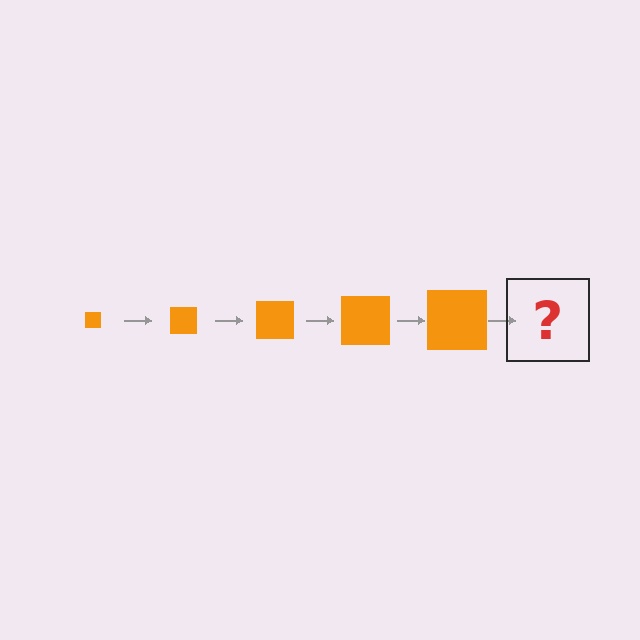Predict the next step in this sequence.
The next step is an orange square, larger than the previous one.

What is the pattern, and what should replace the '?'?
The pattern is that the square gets progressively larger each step. The '?' should be an orange square, larger than the previous one.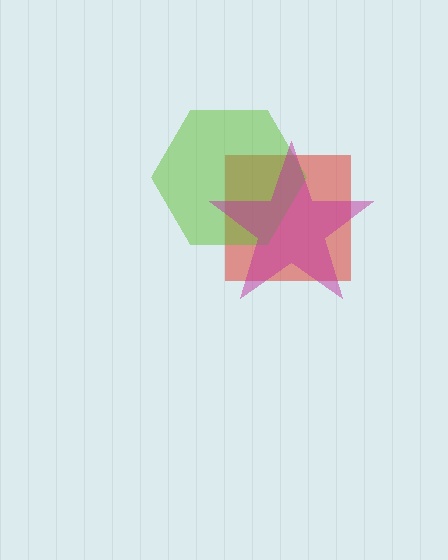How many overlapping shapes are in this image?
There are 3 overlapping shapes in the image.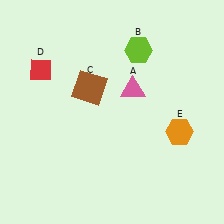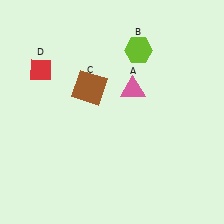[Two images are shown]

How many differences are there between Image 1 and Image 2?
There is 1 difference between the two images.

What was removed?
The orange hexagon (E) was removed in Image 2.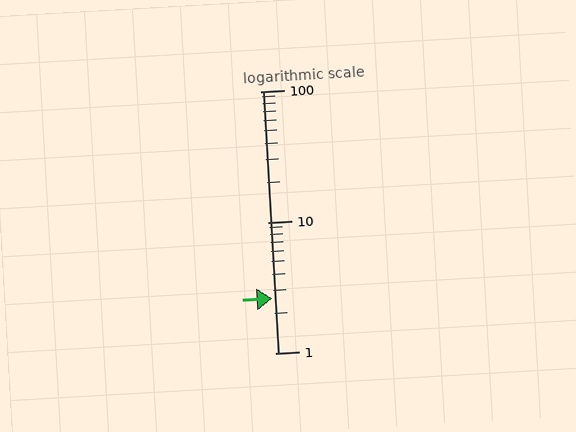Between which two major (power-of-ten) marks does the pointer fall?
The pointer is between 1 and 10.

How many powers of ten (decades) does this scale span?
The scale spans 2 decades, from 1 to 100.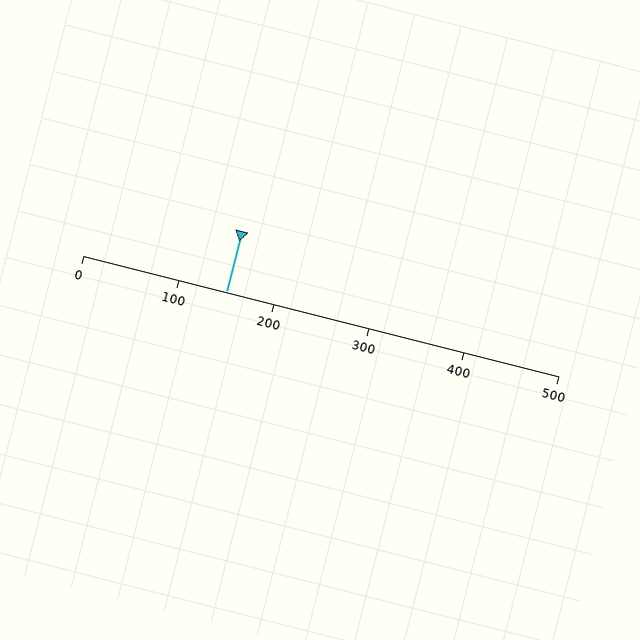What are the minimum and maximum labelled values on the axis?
The axis runs from 0 to 500.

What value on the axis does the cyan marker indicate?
The marker indicates approximately 150.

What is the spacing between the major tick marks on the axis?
The major ticks are spaced 100 apart.